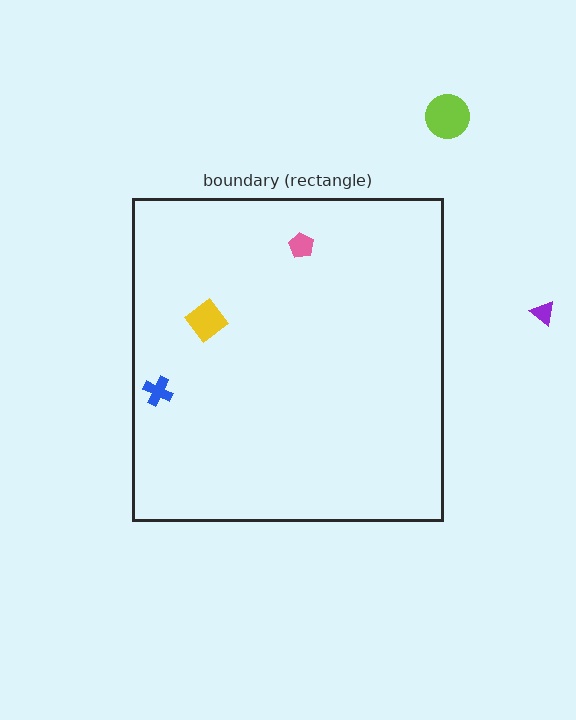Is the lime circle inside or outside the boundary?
Outside.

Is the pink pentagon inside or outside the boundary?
Inside.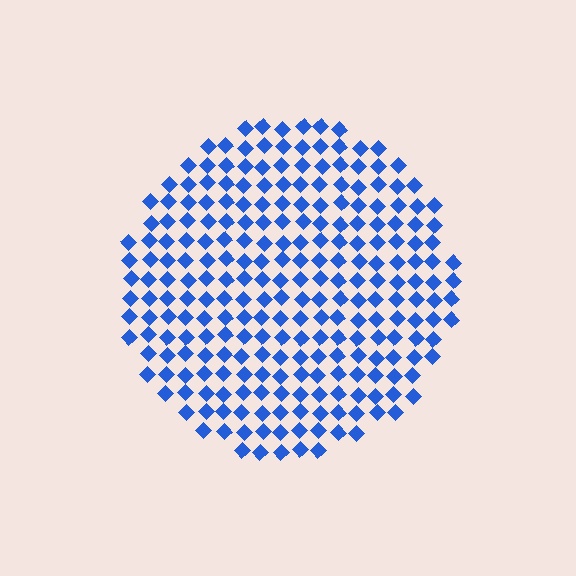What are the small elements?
The small elements are diamonds.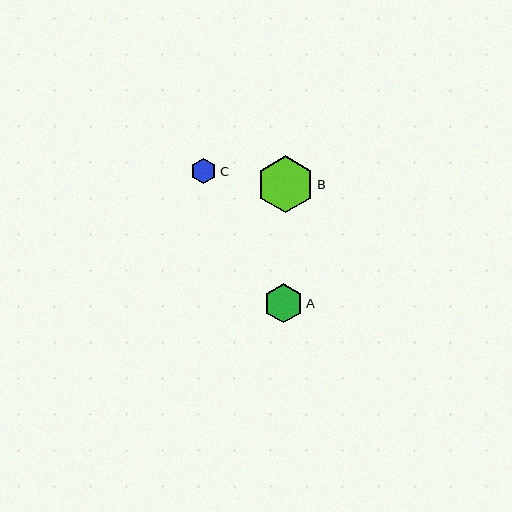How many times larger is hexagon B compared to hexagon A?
Hexagon B is approximately 1.4 times the size of hexagon A.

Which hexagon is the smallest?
Hexagon C is the smallest with a size of approximately 26 pixels.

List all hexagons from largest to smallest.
From largest to smallest: B, A, C.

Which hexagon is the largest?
Hexagon B is the largest with a size of approximately 57 pixels.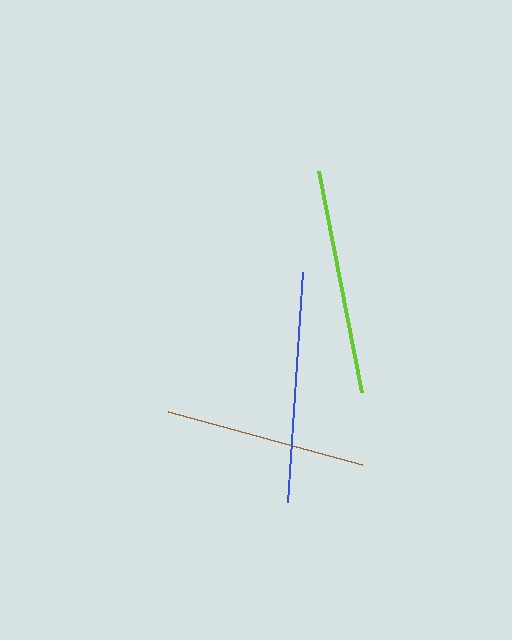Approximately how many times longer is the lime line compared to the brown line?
The lime line is approximately 1.1 times the length of the brown line.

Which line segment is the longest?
The blue line is the longest at approximately 231 pixels.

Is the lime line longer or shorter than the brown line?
The lime line is longer than the brown line.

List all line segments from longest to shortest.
From longest to shortest: blue, lime, brown.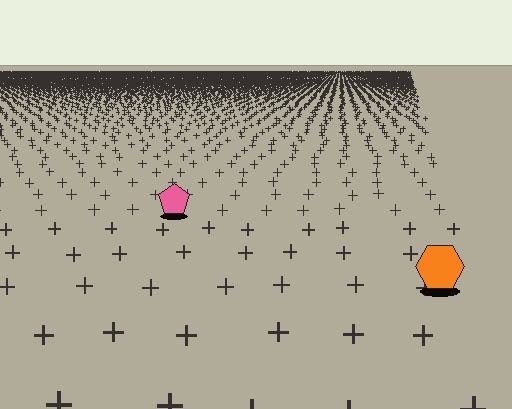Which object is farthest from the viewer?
The pink pentagon is farthest from the viewer. It appears smaller and the ground texture around it is denser.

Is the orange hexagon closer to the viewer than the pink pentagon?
Yes. The orange hexagon is closer — you can tell from the texture gradient: the ground texture is coarser near it.